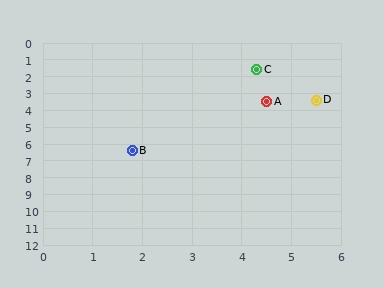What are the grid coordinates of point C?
Point C is at approximately (4.3, 1.6).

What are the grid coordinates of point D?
Point D is at approximately (5.5, 3.4).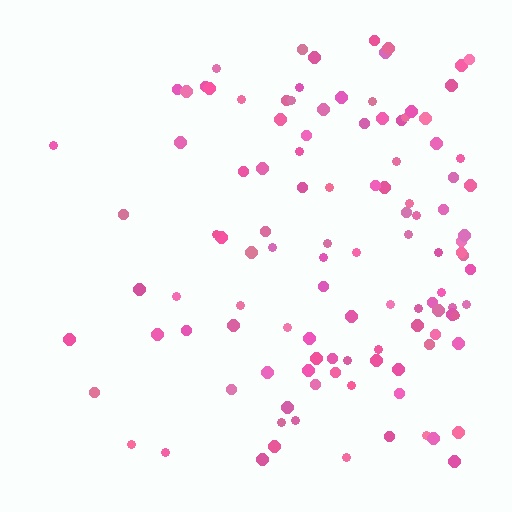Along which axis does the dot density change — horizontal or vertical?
Horizontal.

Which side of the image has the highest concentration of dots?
The right.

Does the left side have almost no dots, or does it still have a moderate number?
Still a moderate number, just noticeably fewer than the right.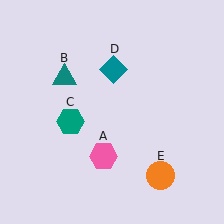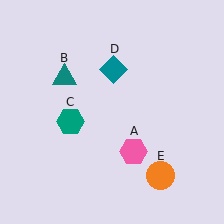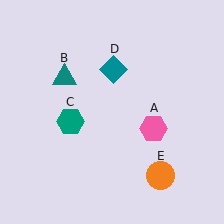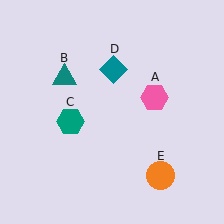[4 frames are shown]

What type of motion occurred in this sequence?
The pink hexagon (object A) rotated counterclockwise around the center of the scene.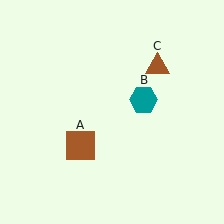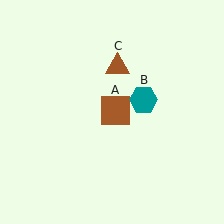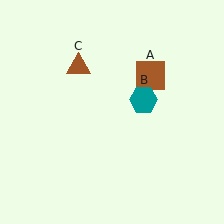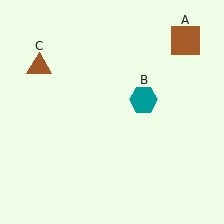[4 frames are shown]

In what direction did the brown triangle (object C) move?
The brown triangle (object C) moved left.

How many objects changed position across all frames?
2 objects changed position: brown square (object A), brown triangle (object C).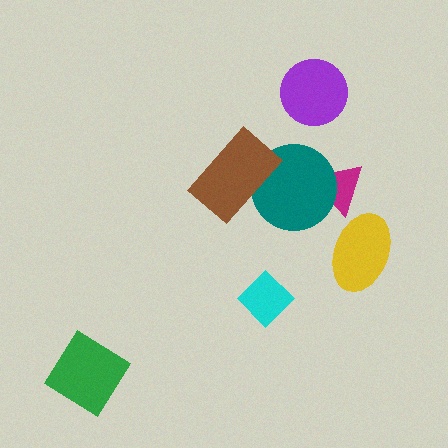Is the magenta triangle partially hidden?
Yes, it is partially covered by another shape.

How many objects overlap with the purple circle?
0 objects overlap with the purple circle.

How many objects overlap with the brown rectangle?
1 object overlaps with the brown rectangle.